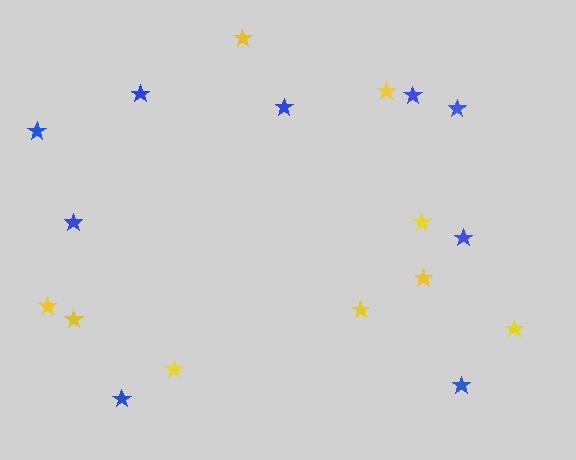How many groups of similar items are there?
There are 2 groups: one group of yellow stars (9) and one group of blue stars (9).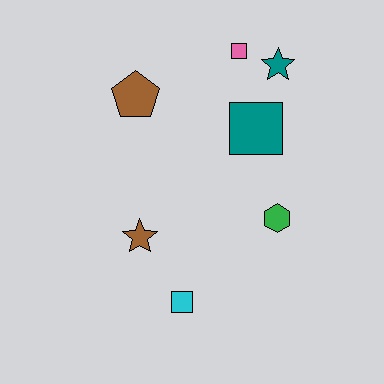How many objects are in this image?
There are 7 objects.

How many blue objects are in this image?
There are no blue objects.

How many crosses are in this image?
There are no crosses.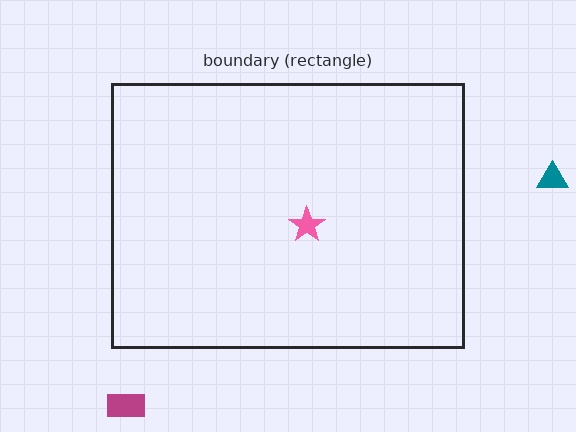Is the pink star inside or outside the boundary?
Inside.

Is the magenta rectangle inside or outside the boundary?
Outside.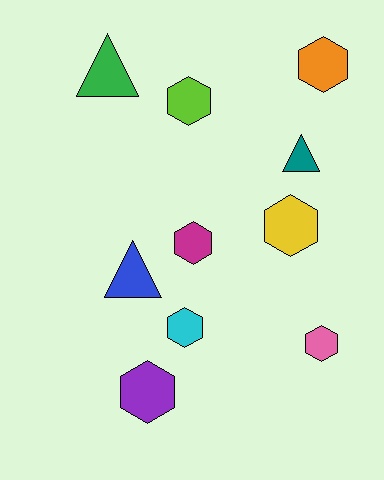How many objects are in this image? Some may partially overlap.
There are 10 objects.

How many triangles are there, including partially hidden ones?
There are 3 triangles.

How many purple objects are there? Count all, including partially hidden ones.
There is 1 purple object.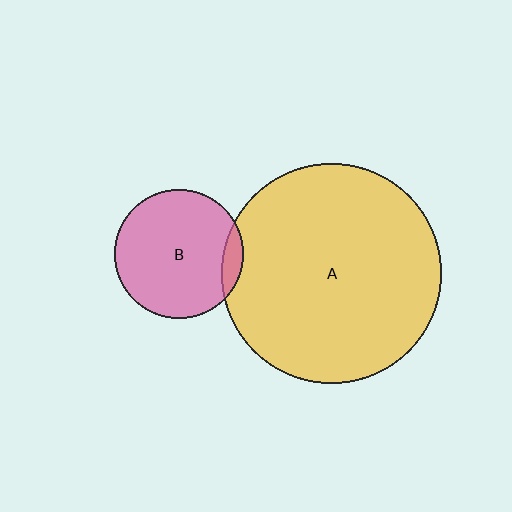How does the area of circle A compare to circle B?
Approximately 2.9 times.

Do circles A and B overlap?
Yes.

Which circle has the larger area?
Circle A (yellow).